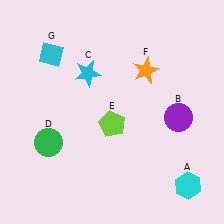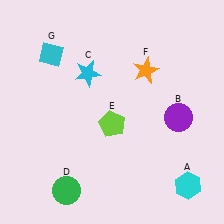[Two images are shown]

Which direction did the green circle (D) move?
The green circle (D) moved down.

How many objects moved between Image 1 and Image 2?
1 object moved between the two images.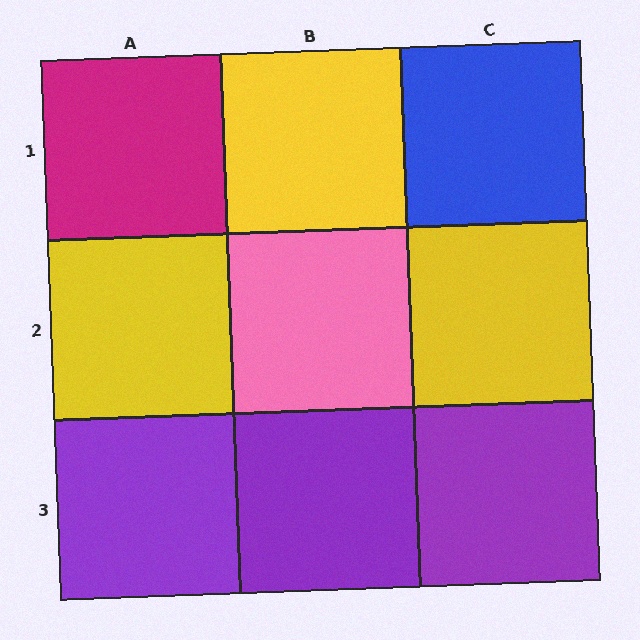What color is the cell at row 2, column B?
Pink.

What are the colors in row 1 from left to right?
Magenta, yellow, blue.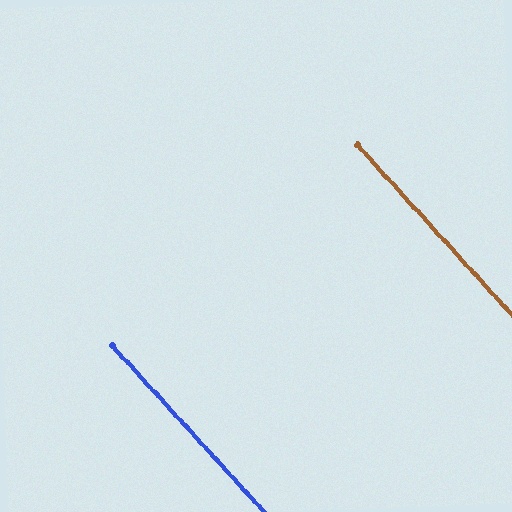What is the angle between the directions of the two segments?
Approximately 0 degrees.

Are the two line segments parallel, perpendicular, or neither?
Parallel — their directions differ by only 0.0°.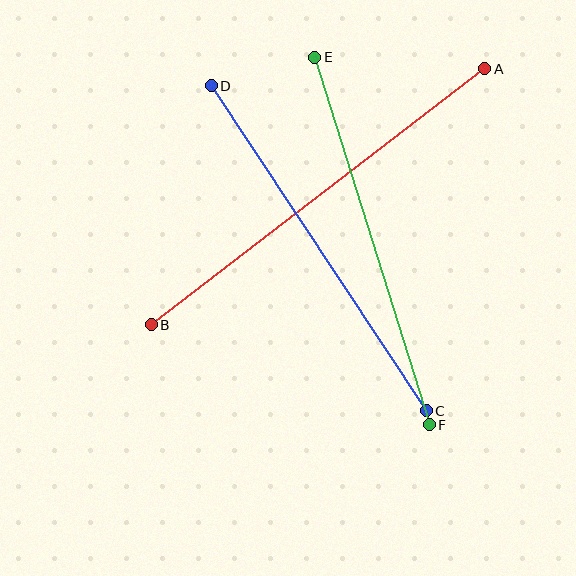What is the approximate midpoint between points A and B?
The midpoint is at approximately (318, 197) pixels.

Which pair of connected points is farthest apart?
Points A and B are farthest apart.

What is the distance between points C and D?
The distance is approximately 390 pixels.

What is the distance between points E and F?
The distance is approximately 385 pixels.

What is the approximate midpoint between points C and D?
The midpoint is at approximately (319, 248) pixels.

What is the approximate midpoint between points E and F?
The midpoint is at approximately (372, 241) pixels.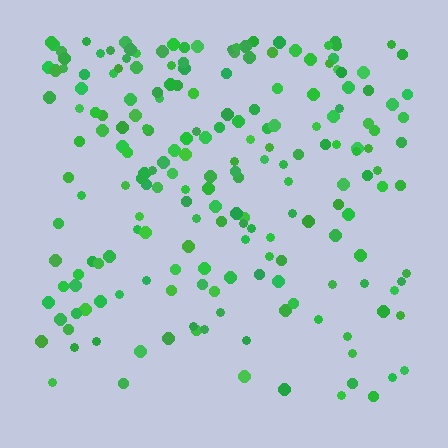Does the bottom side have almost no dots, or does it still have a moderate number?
Still a moderate number, just noticeably fewer than the top.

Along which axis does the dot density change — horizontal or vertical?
Vertical.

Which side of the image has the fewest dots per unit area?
The bottom.